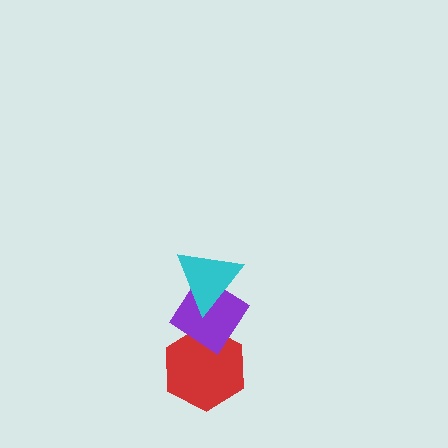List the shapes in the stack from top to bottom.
From top to bottom: the cyan triangle, the purple diamond, the red hexagon.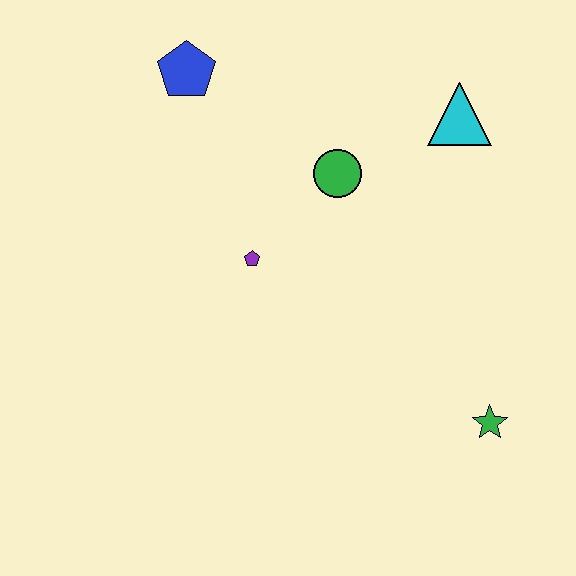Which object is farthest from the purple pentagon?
The green star is farthest from the purple pentagon.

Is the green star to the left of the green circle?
No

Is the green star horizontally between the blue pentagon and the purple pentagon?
No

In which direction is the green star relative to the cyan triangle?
The green star is below the cyan triangle.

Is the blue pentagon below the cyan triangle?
No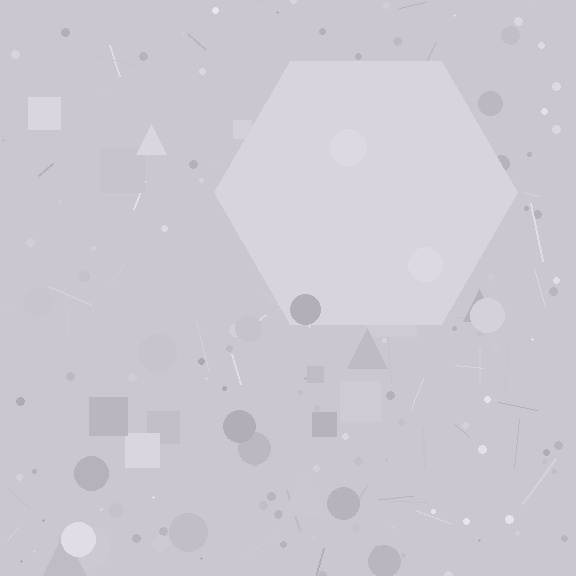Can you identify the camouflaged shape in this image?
The camouflaged shape is a hexagon.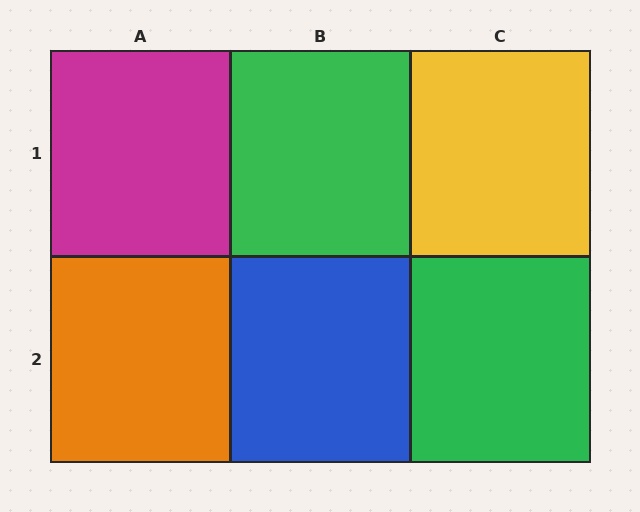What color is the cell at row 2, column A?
Orange.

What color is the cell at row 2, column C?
Green.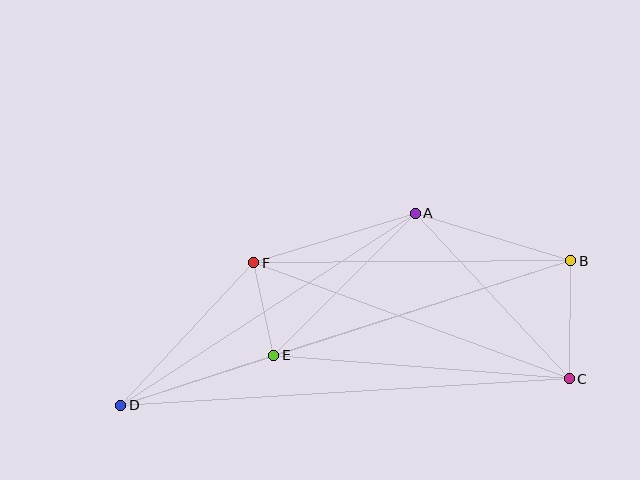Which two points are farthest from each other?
Points B and D are farthest from each other.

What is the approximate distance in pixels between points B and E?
The distance between B and E is approximately 312 pixels.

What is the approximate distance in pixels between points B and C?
The distance between B and C is approximately 118 pixels.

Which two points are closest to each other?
Points E and F are closest to each other.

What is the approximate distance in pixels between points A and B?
The distance between A and B is approximately 163 pixels.